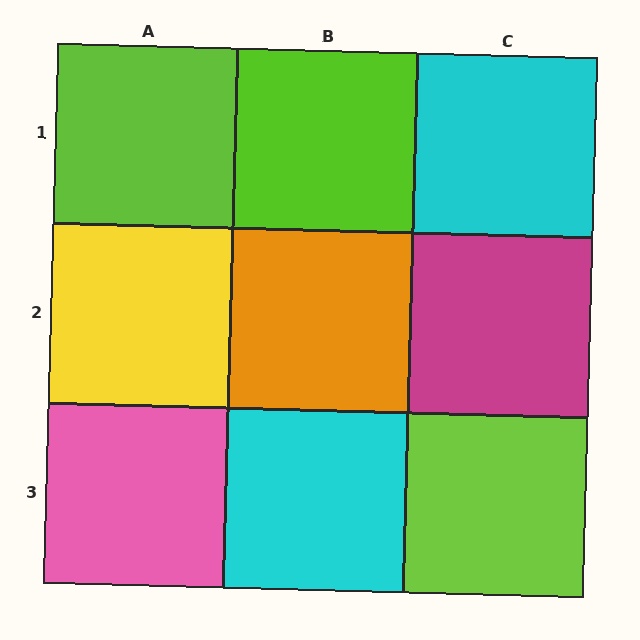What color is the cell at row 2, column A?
Yellow.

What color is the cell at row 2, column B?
Orange.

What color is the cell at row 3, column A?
Pink.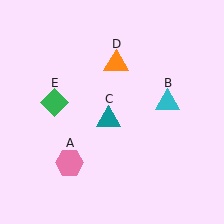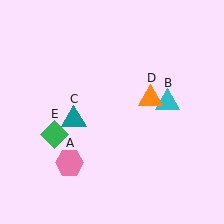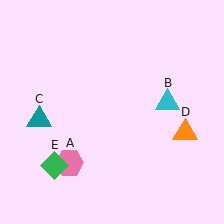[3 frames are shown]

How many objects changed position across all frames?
3 objects changed position: teal triangle (object C), orange triangle (object D), green diamond (object E).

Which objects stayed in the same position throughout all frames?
Pink hexagon (object A) and cyan triangle (object B) remained stationary.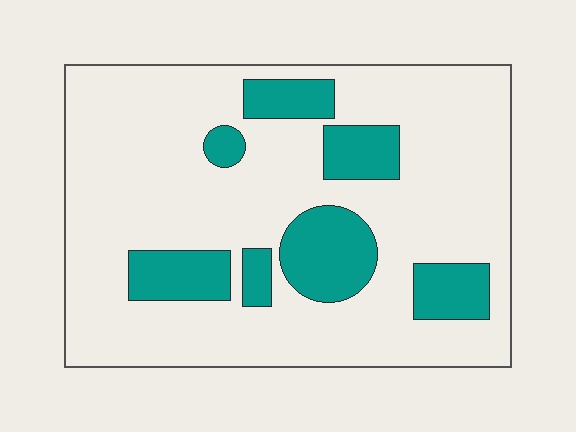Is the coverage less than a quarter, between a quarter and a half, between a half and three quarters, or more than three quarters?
Less than a quarter.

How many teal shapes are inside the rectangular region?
7.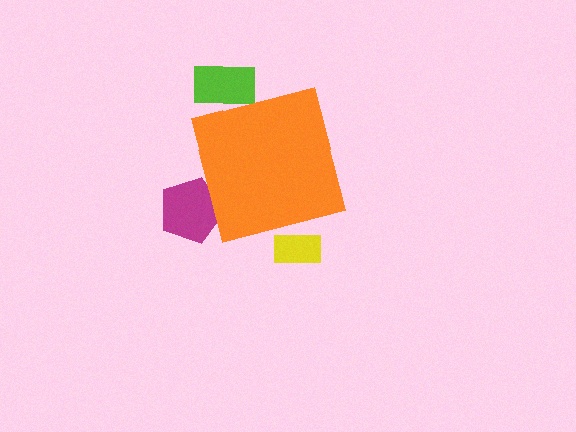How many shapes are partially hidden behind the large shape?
3 shapes are partially hidden.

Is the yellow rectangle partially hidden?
Yes, the yellow rectangle is partially hidden behind the orange square.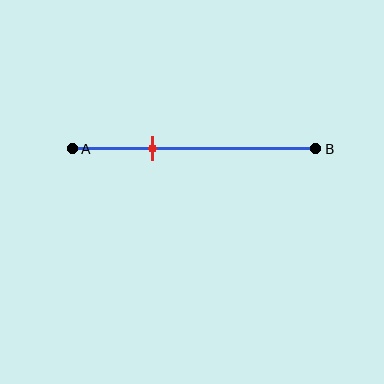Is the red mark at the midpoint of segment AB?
No, the mark is at about 35% from A, not at the 50% midpoint.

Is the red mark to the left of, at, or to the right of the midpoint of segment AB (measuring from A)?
The red mark is to the left of the midpoint of segment AB.